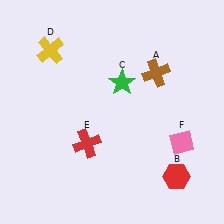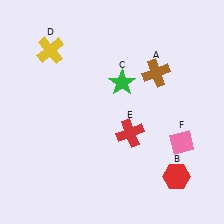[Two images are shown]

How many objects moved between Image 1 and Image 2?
1 object moved between the two images.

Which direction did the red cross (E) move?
The red cross (E) moved right.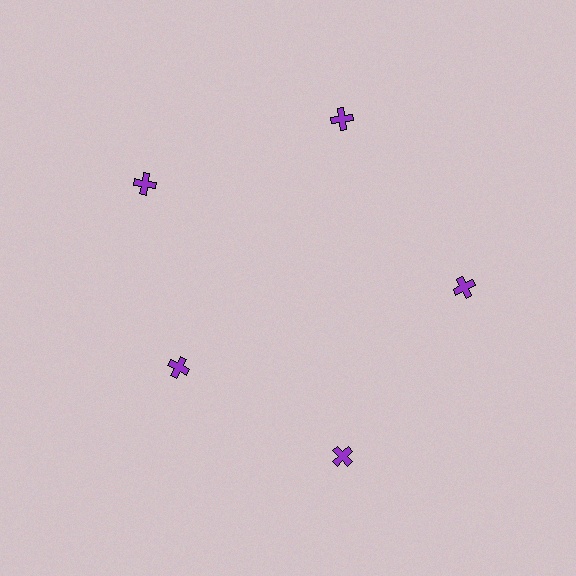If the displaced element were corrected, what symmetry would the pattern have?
It would have 5-fold rotational symmetry — the pattern would map onto itself every 72 degrees.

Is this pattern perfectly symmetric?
No. The 5 purple crosses are arranged in a ring, but one element near the 8 o'clock position is pulled inward toward the center, breaking the 5-fold rotational symmetry.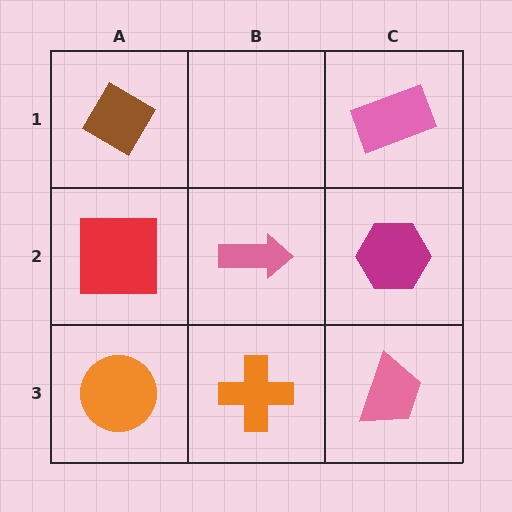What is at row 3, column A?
An orange circle.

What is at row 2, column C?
A magenta hexagon.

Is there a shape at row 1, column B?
No, that cell is empty.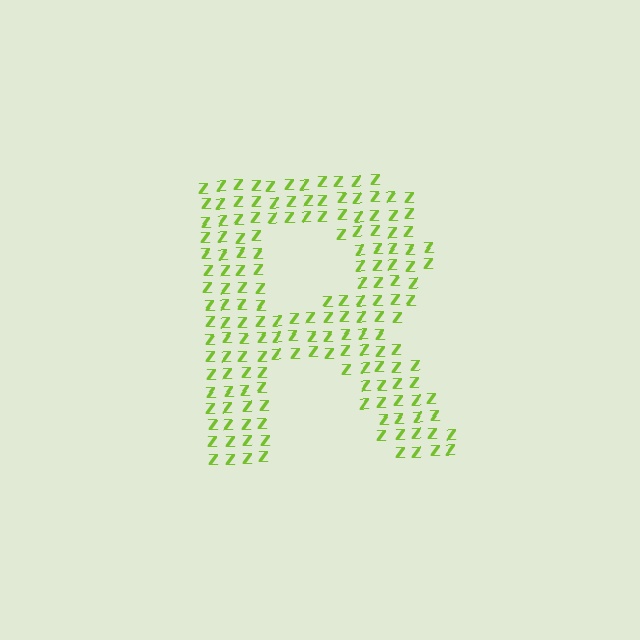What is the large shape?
The large shape is the letter R.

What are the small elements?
The small elements are letter Z's.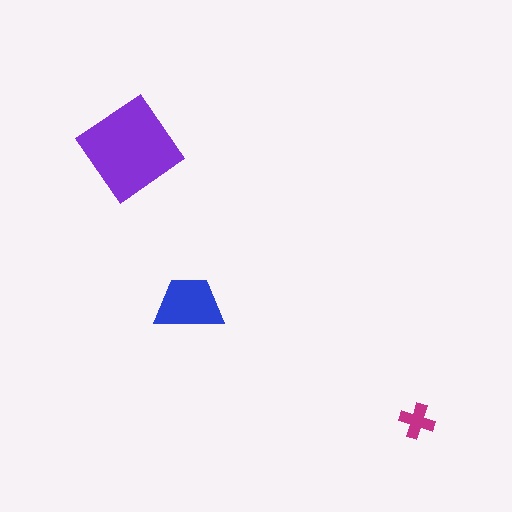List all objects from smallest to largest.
The magenta cross, the blue trapezoid, the purple diamond.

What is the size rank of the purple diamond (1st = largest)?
1st.